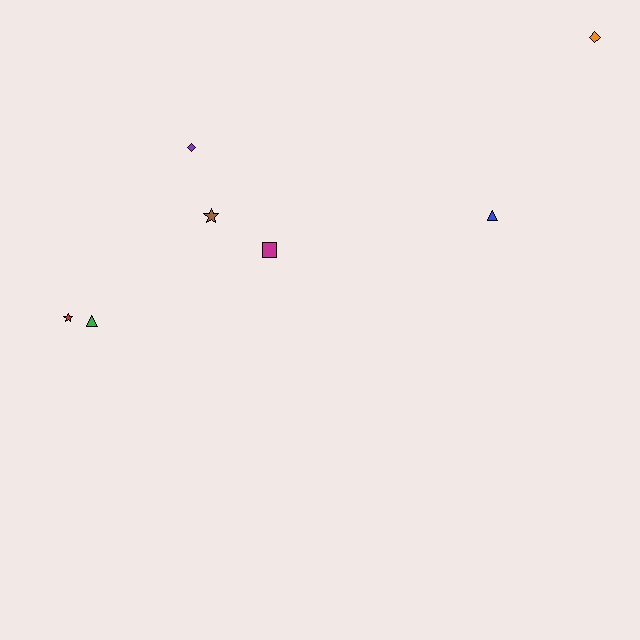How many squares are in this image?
There is 1 square.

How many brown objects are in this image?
There is 1 brown object.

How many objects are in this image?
There are 7 objects.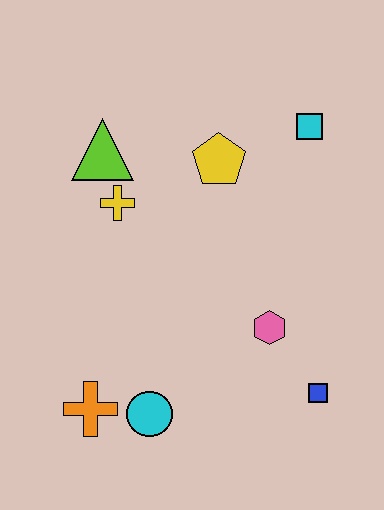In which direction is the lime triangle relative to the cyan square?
The lime triangle is to the left of the cyan square.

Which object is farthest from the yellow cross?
The blue square is farthest from the yellow cross.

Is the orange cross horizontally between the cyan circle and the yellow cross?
No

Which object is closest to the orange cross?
The cyan circle is closest to the orange cross.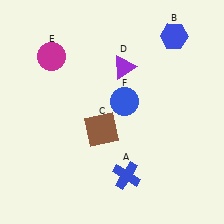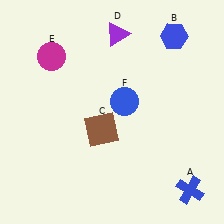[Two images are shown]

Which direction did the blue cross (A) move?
The blue cross (A) moved right.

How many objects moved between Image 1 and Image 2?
2 objects moved between the two images.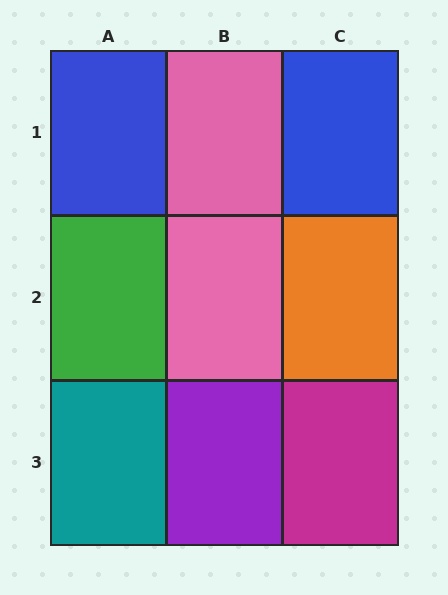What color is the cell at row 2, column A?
Green.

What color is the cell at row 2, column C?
Orange.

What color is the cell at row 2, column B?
Pink.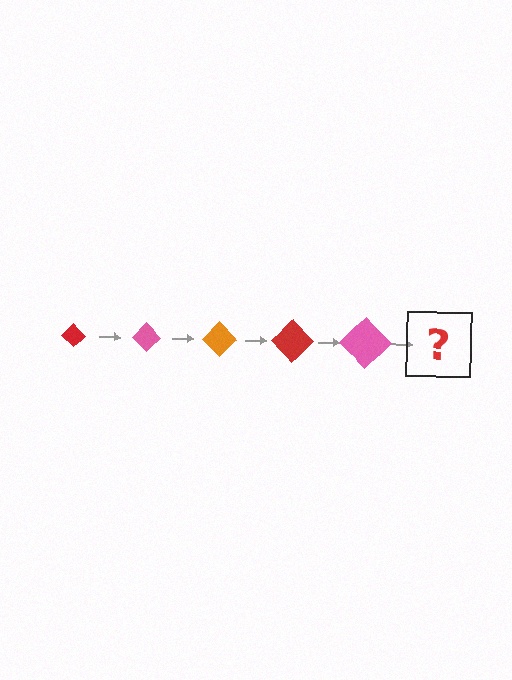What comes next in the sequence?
The next element should be an orange diamond, larger than the previous one.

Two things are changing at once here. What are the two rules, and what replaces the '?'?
The two rules are that the diamond grows larger each step and the color cycles through red, pink, and orange. The '?' should be an orange diamond, larger than the previous one.